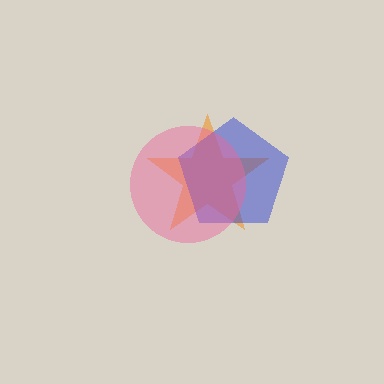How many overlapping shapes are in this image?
There are 3 overlapping shapes in the image.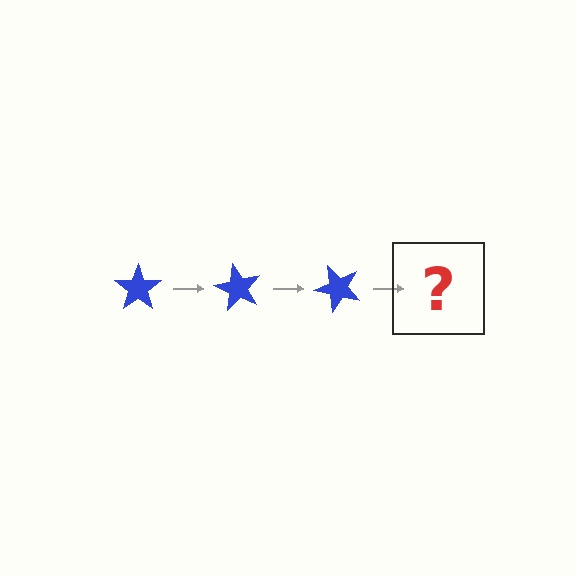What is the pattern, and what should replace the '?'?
The pattern is that the star rotates 60 degrees each step. The '?' should be a blue star rotated 180 degrees.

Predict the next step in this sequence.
The next step is a blue star rotated 180 degrees.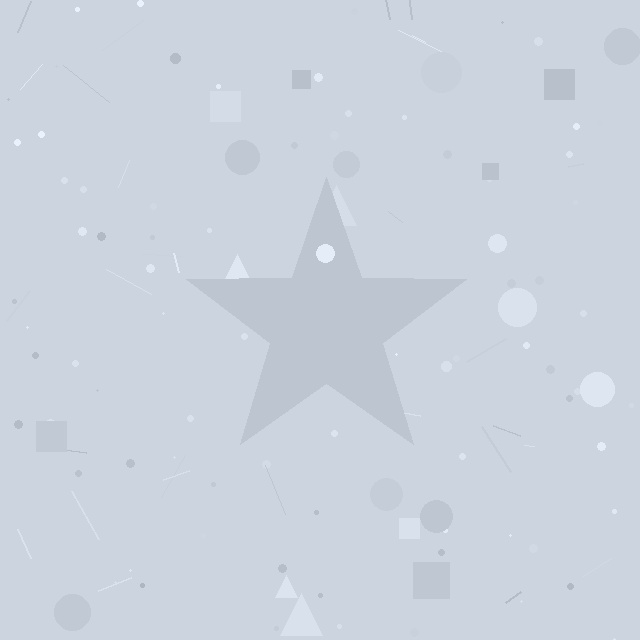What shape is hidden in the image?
A star is hidden in the image.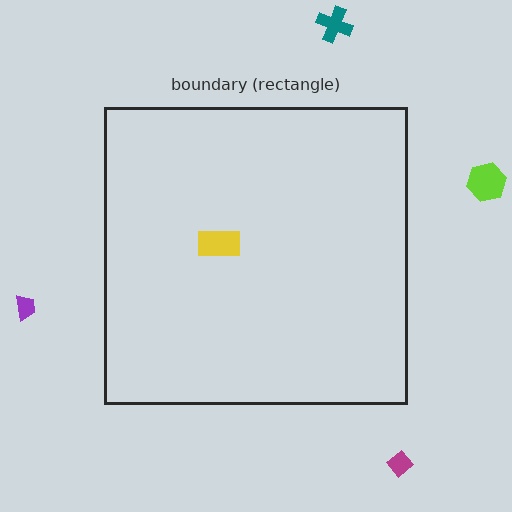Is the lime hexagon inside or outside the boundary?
Outside.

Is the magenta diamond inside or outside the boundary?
Outside.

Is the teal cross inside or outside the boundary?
Outside.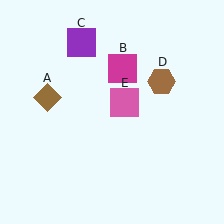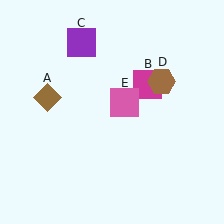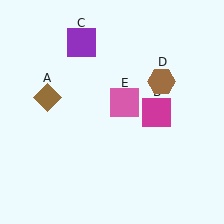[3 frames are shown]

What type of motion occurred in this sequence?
The magenta square (object B) rotated clockwise around the center of the scene.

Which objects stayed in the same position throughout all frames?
Brown diamond (object A) and purple square (object C) and brown hexagon (object D) and pink square (object E) remained stationary.